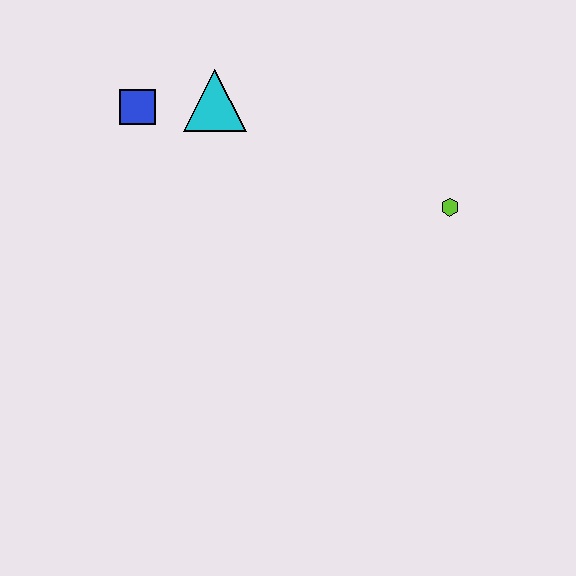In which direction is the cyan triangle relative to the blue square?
The cyan triangle is to the right of the blue square.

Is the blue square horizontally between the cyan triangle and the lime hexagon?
No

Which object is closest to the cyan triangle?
The blue square is closest to the cyan triangle.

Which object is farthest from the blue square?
The lime hexagon is farthest from the blue square.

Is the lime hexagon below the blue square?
Yes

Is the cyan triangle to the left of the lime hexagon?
Yes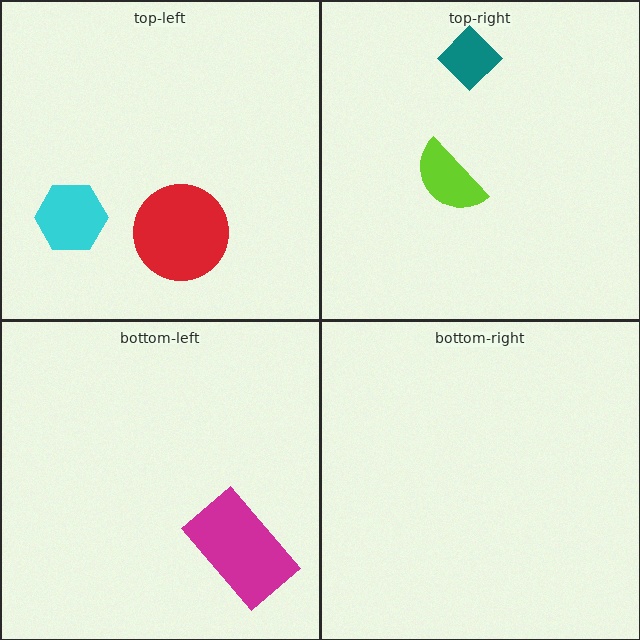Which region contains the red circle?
The top-left region.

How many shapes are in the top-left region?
2.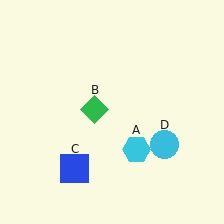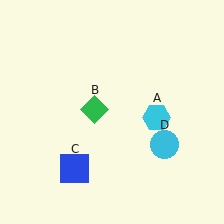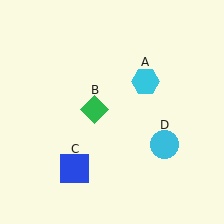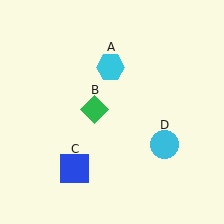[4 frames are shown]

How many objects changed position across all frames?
1 object changed position: cyan hexagon (object A).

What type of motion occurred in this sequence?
The cyan hexagon (object A) rotated counterclockwise around the center of the scene.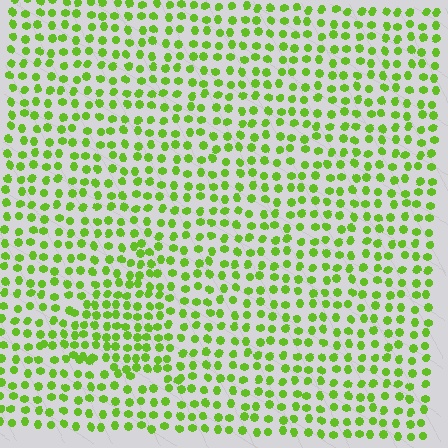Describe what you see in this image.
The image contains small lime elements arranged at two different densities. A triangle-shaped region is visible where the elements are more densely packed than the surrounding area.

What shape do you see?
I see a triangle.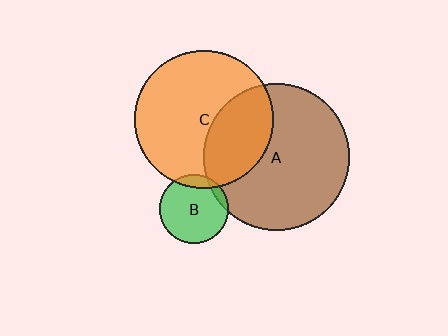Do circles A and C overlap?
Yes.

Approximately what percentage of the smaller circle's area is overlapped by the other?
Approximately 35%.